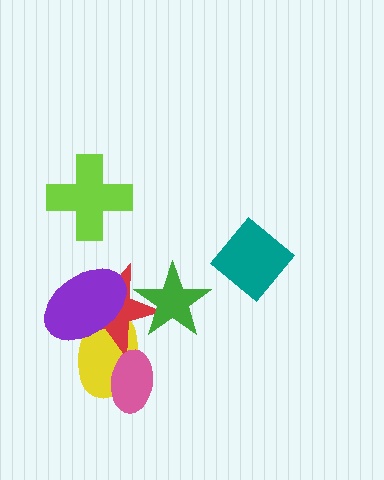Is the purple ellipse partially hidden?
No, no other shape covers it.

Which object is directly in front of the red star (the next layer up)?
The green star is directly in front of the red star.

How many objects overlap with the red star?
3 objects overlap with the red star.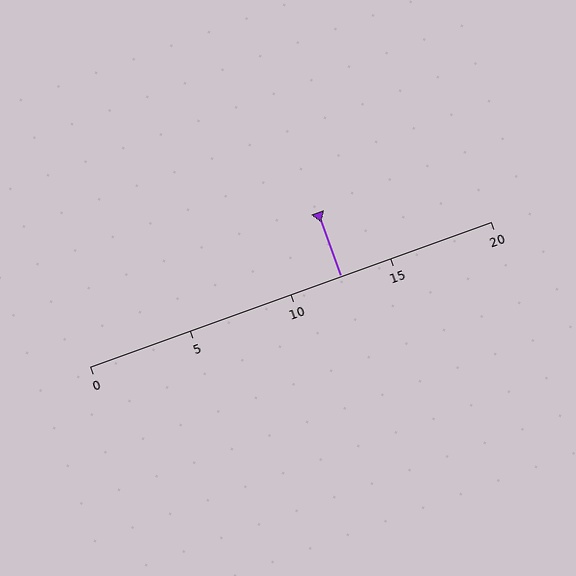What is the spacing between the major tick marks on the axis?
The major ticks are spaced 5 apart.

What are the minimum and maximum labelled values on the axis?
The axis runs from 0 to 20.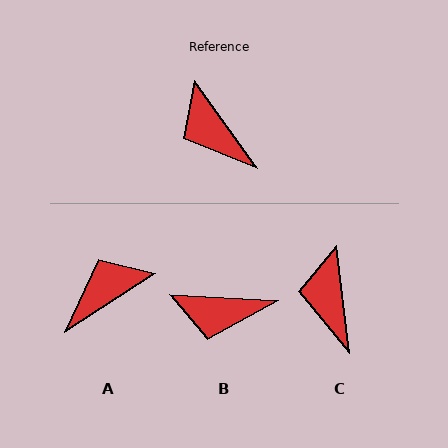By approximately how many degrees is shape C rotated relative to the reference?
Approximately 29 degrees clockwise.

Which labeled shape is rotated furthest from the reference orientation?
A, about 92 degrees away.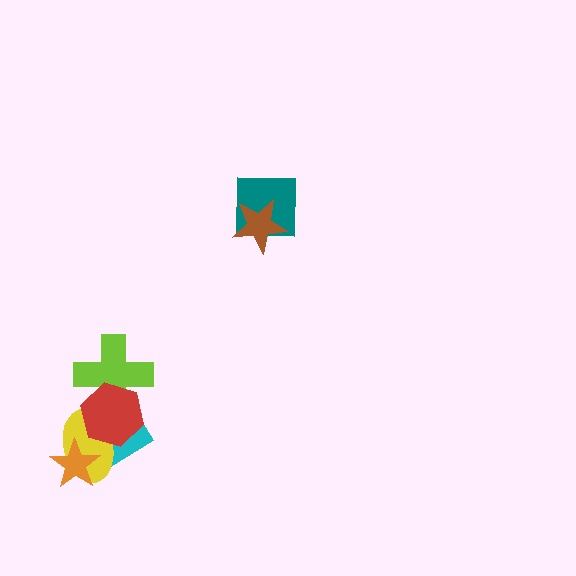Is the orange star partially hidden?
No, no other shape covers it.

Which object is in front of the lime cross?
The red hexagon is in front of the lime cross.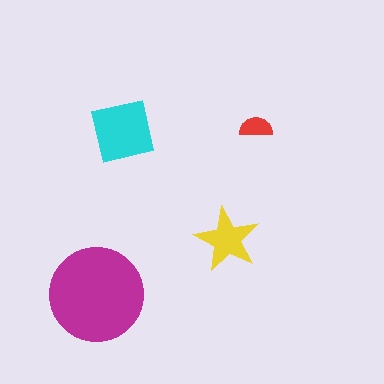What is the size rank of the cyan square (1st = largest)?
2nd.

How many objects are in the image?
There are 4 objects in the image.